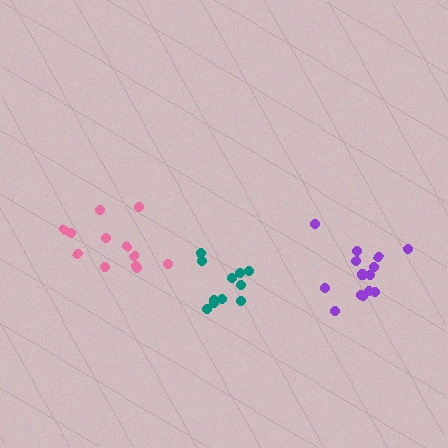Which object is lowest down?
The purple cluster is bottommost.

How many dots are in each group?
Group 1: 14 dots, Group 2: 12 dots, Group 3: 11 dots (37 total).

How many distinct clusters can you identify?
There are 3 distinct clusters.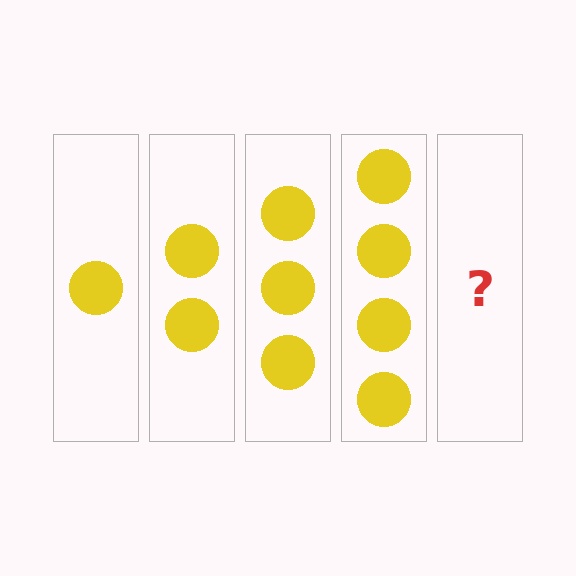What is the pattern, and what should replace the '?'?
The pattern is that each step adds one more circle. The '?' should be 5 circles.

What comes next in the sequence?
The next element should be 5 circles.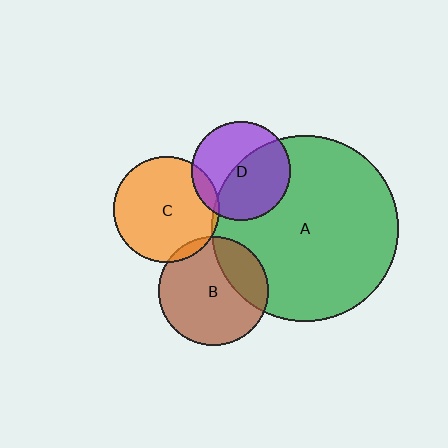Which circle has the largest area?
Circle A (green).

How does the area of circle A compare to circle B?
Approximately 2.9 times.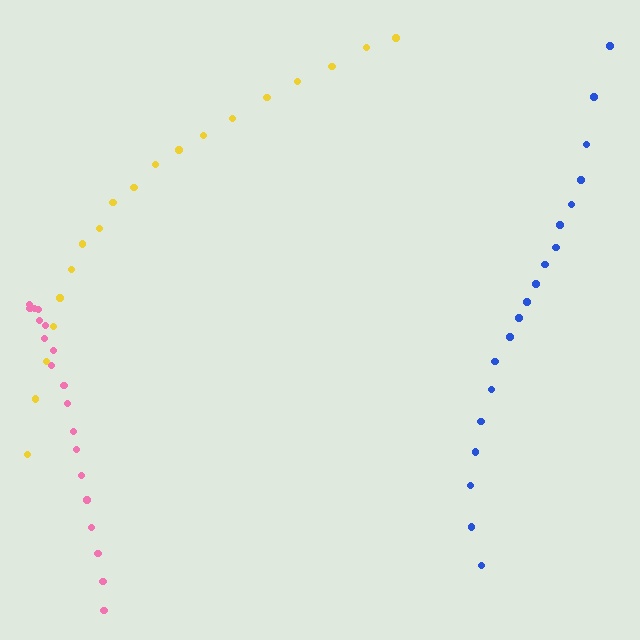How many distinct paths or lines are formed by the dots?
There are 3 distinct paths.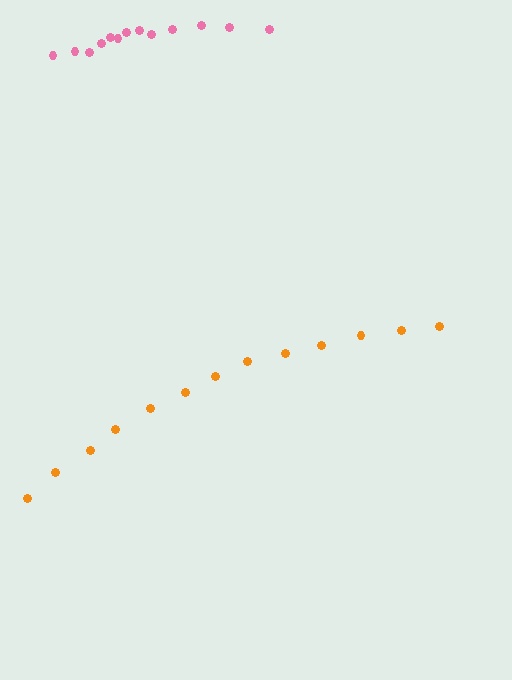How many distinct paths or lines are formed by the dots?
There are 2 distinct paths.